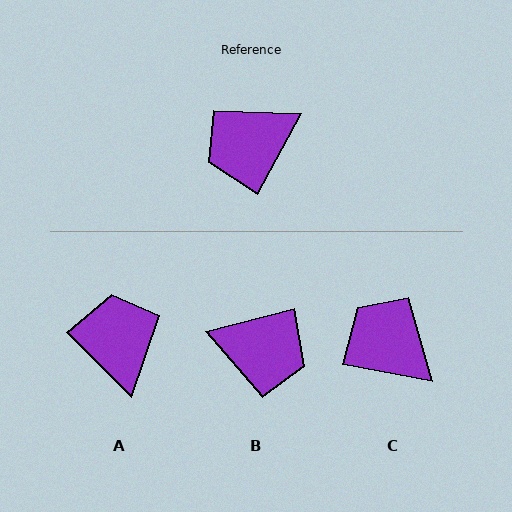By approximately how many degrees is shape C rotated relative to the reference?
Approximately 72 degrees clockwise.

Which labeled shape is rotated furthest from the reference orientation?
B, about 133 degrees away.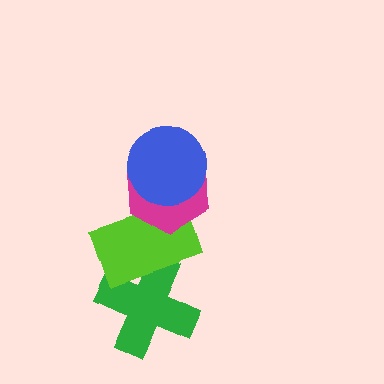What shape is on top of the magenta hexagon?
The blue circle is on top of the magenta hexagon.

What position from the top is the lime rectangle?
The lime rectangle is 3rd from the top.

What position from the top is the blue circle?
The blue circle is 1st from the top.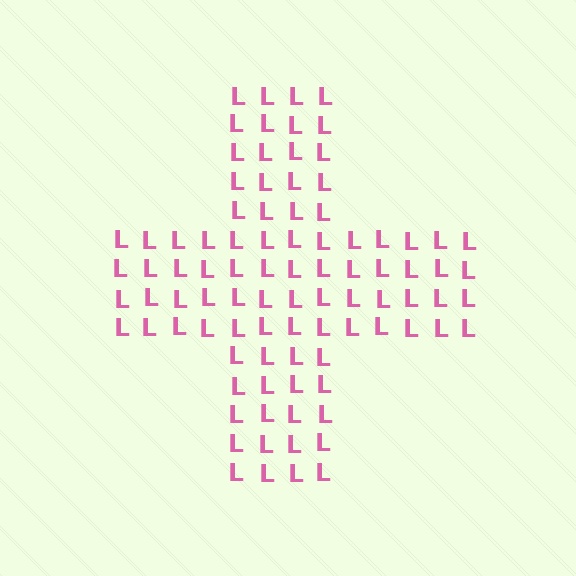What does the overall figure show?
The overall figure shows a cross.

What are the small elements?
The small elements are letter L's.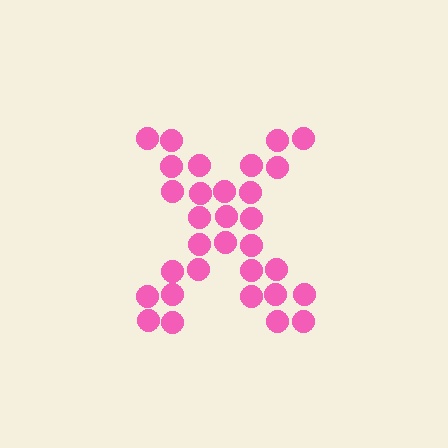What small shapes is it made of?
It is made of small circles.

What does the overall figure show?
The overall figure shows the letter X.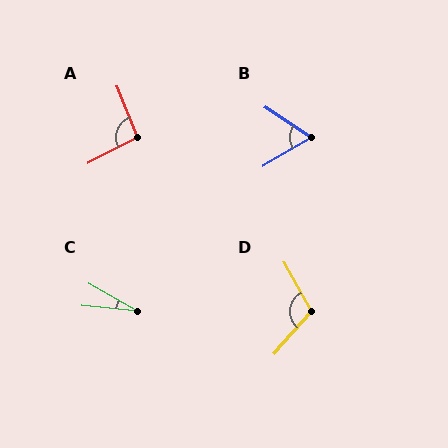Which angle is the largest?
D, at approximately 109 degrees.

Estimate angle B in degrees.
Approximately 64 degrees.